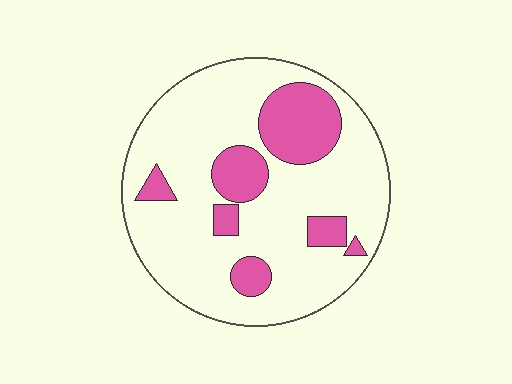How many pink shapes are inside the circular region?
7.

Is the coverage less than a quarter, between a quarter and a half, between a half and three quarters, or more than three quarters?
Less than a quarter.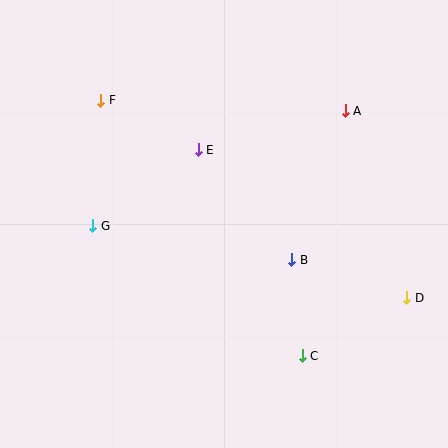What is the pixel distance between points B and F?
The distance between B and F is 249 pixels.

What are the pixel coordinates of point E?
Point E is at (198, 150).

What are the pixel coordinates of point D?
Point D is at (407, 298).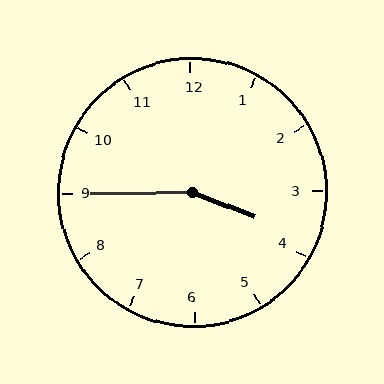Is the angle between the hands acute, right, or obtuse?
It is obtuse.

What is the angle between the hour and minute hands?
Approximately 158 degrees.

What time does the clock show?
3:45.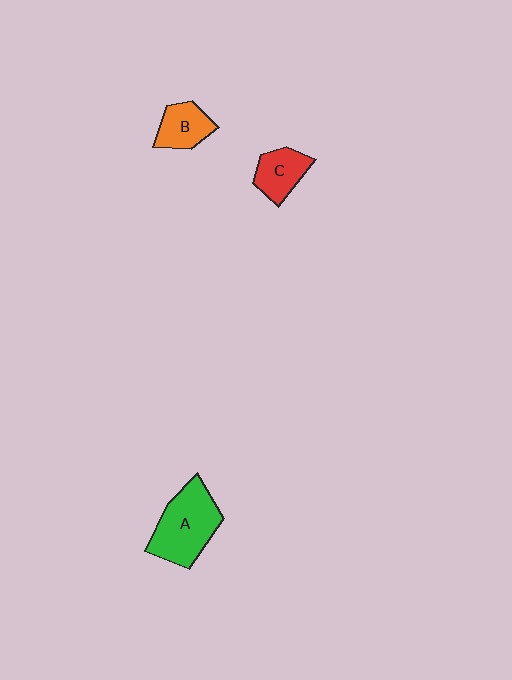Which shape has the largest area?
Shape A (green).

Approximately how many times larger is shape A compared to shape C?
Approximately 1.8 times.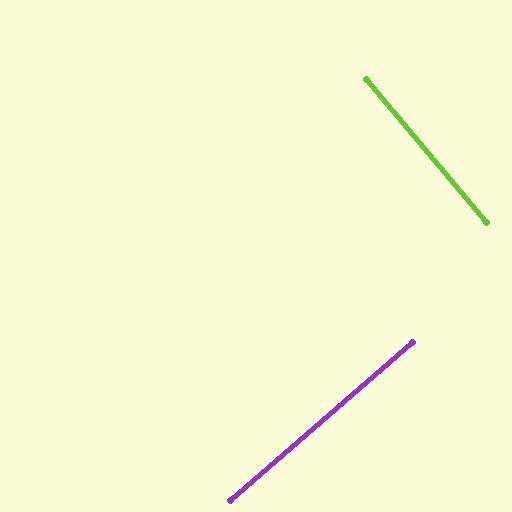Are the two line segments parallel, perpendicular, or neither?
Perpendicular — they meet at approximately 89°.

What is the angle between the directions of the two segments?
Approximately 89 degrees.